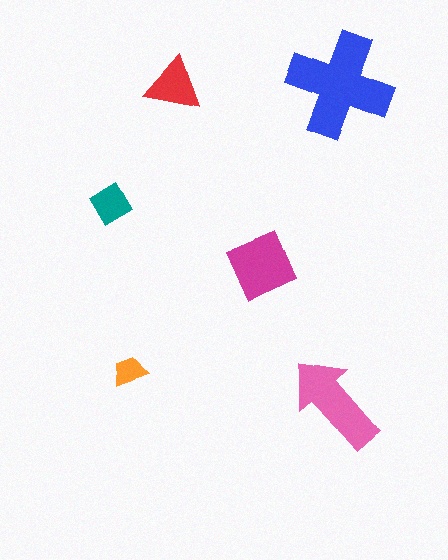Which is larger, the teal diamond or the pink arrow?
The pink arrow.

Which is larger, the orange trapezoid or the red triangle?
The red triangle.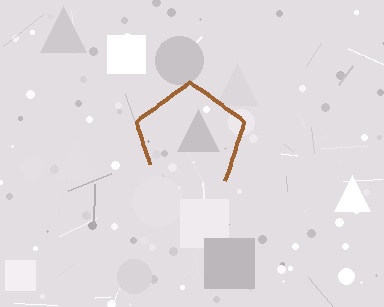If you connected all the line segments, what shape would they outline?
They would outline a pentagon.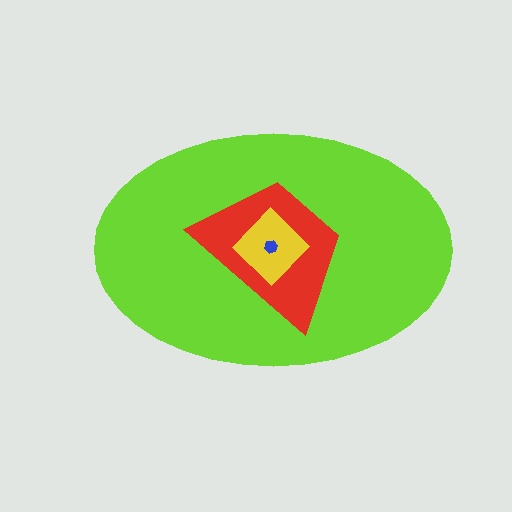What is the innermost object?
The blue hexagon.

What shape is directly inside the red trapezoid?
The yellow diamond.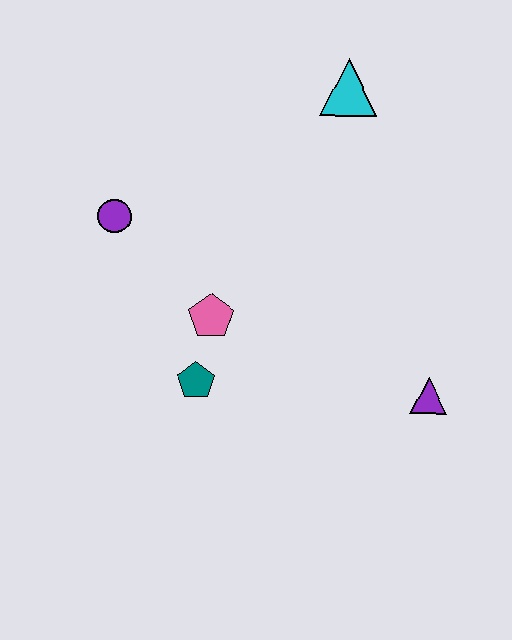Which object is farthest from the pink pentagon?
The cyan triangle is farthest from the pink pentagon.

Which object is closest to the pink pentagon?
The teal pentagon is closest to the pink pentagon.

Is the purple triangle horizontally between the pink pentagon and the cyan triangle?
No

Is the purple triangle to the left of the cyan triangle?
No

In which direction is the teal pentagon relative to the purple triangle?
The teal pentagon is to the left of the purple triangle.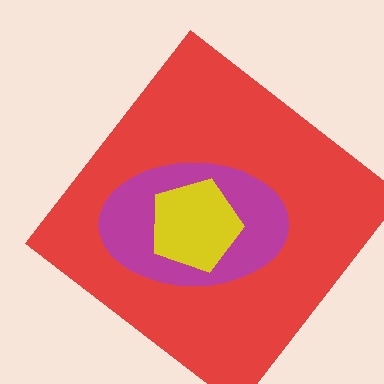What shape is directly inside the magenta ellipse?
The yellow pentagon.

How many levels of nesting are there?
3.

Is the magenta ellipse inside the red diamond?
Yes.